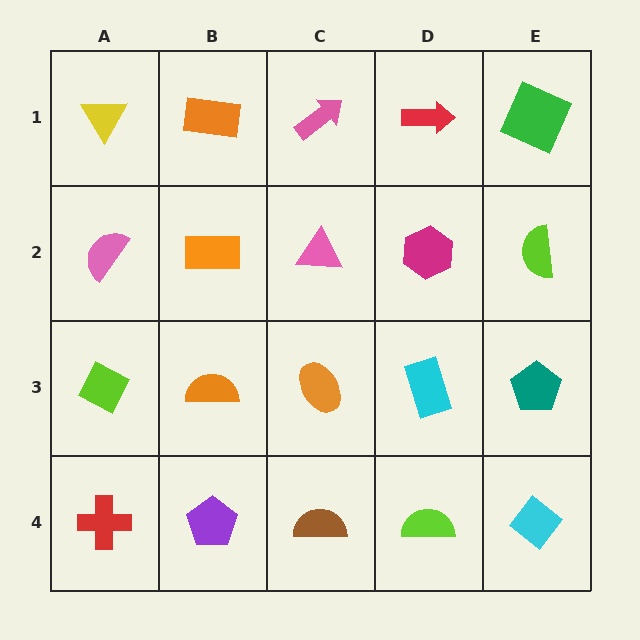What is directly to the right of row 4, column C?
A lime semicircle.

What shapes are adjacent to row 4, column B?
An orange semicircle (row 3, column B), a red cross (row 4, column A), a brown semicircle (row 4, column C).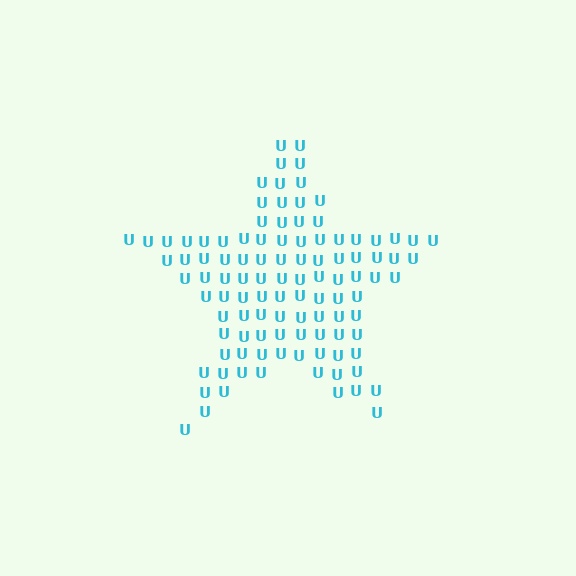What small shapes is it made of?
It is made of small letter U's.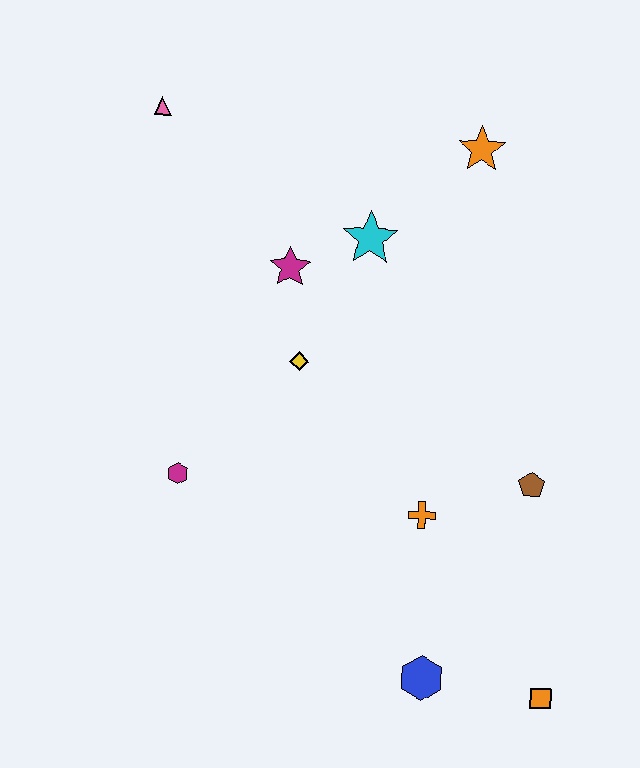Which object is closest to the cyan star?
The magenta star is closest to the cyan star.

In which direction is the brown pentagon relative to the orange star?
The brown pentagon is below the orange star.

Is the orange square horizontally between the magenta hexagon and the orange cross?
No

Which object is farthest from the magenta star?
The orange square is farthest from the magenta star.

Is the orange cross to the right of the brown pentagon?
No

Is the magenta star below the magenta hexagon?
No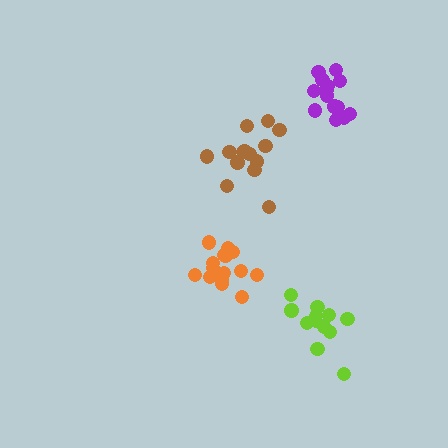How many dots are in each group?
Group 1: 16 dots, Group 2: 14 dots, Group 3: 12 dots, Group 4: 14 dots (56 total).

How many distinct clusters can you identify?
There are 4 distinct clusters.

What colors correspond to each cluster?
The clusters are colored: orange, purple, lime, brown.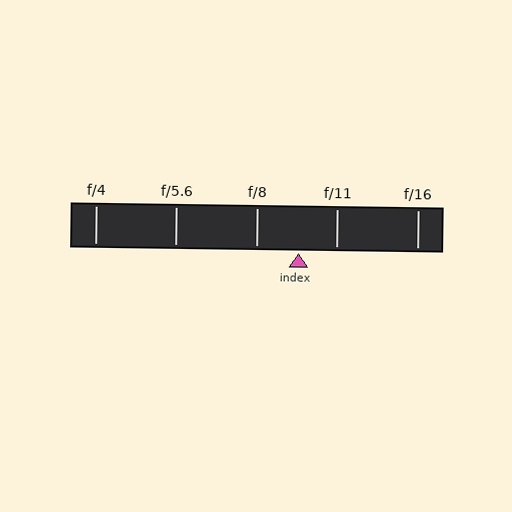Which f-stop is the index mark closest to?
The index mark is closest to f/11.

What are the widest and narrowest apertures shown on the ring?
The widest aperture shown is f/4 and the narrowest is f/16.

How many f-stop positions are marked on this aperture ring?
There are 5 f-stop positions marked.